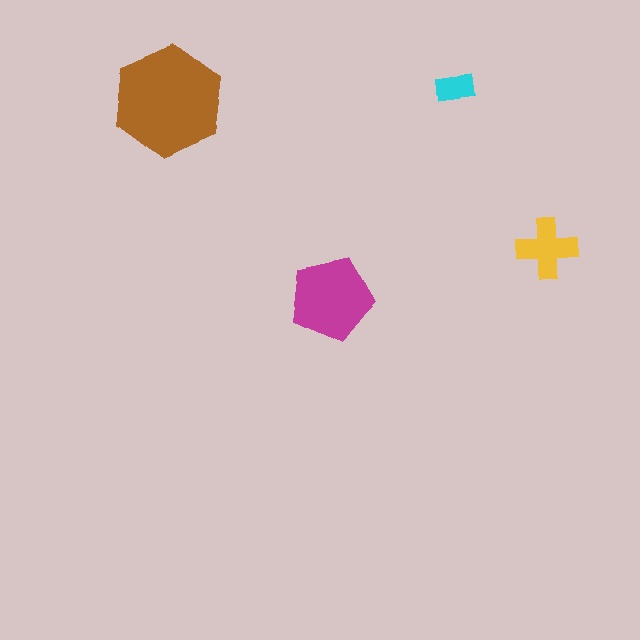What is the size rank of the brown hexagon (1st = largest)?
1st.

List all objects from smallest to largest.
The cyan rectangle, the yellow cross, the magenta pentagon, the brown hexagon.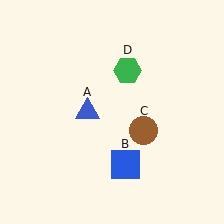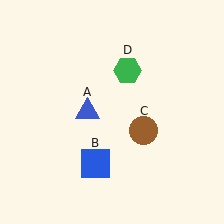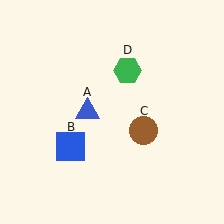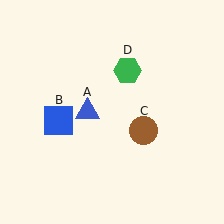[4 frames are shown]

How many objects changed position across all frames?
1 object changed position: blue square (object B).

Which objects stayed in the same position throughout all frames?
Blue triangle (object A) and brown circle (object C) and green hexagon (object D) remained stationary.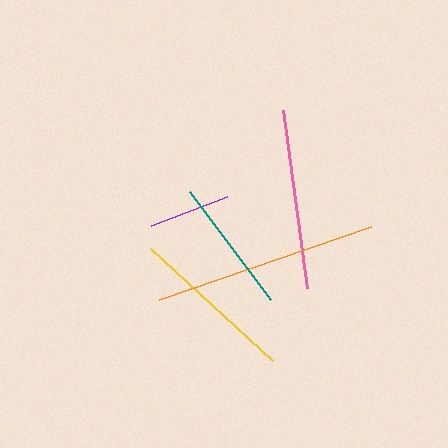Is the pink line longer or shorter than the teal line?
The pink line is longer than the teal line.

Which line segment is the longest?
The orange line is the longest at approximately 223 pixels.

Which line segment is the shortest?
The purple line is the shortest at approximately 82 pixels.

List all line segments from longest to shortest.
From longest to shortest: orange, pink, yellow, teal, purple.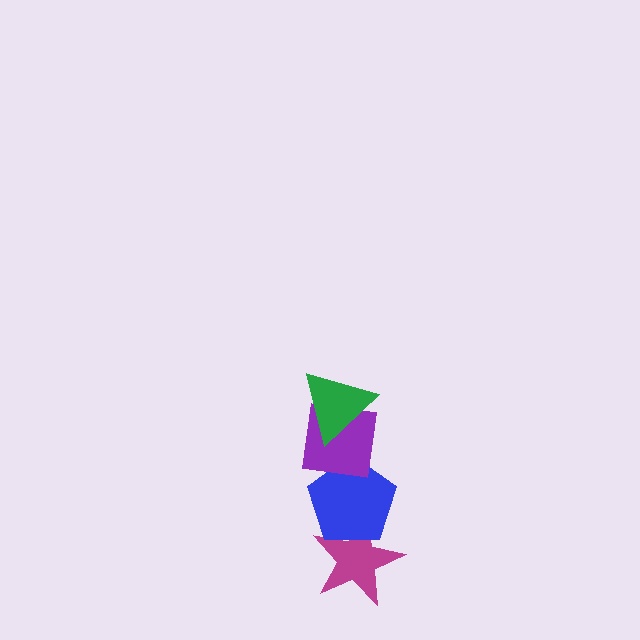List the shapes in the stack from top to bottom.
From top to bottom: the green triangle, the purple square, the blue pentagon, the magenta star.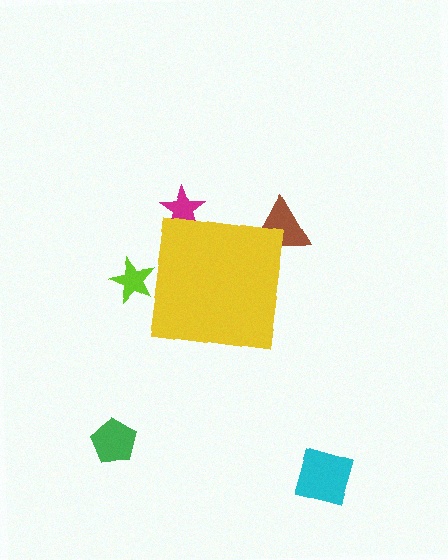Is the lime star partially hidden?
Yes, the lime star is partially hidden behind the yellow square.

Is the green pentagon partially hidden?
No, the green pentagon is fully visible.